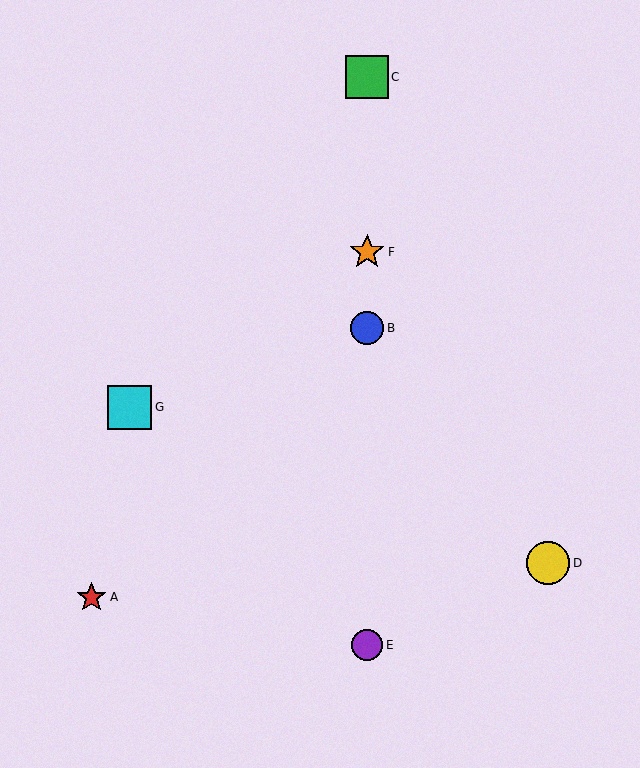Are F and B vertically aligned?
Yes, both are at x≈367.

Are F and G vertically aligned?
No, F is at x≈367 and G is at x≈130.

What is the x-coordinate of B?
Object B is at x≈367.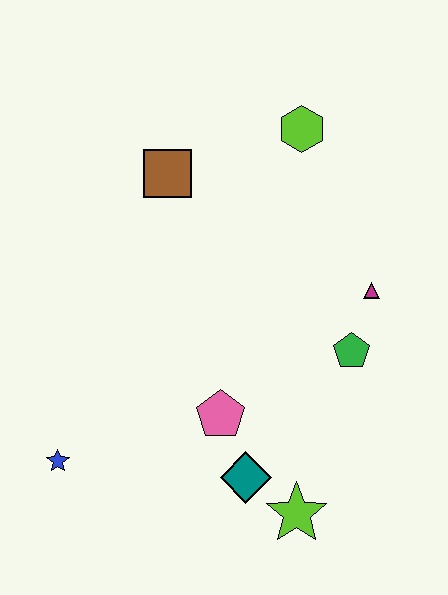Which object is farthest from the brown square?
The lime star is farthest from the brown square.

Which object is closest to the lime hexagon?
The brown square is closest to the lime hexagon.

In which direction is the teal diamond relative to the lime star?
The teal diamond is to the left of the lime star.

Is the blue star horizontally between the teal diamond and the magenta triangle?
No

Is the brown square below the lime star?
No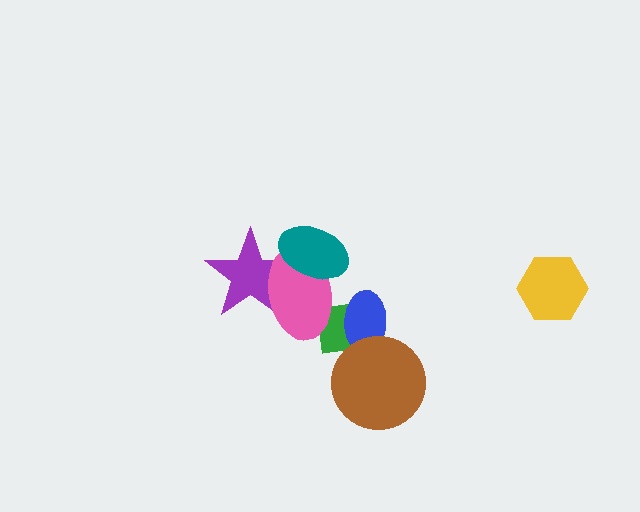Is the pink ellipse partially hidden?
Yes, it is partially covered by another shape.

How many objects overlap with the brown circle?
2 objects overlap with the brown circle.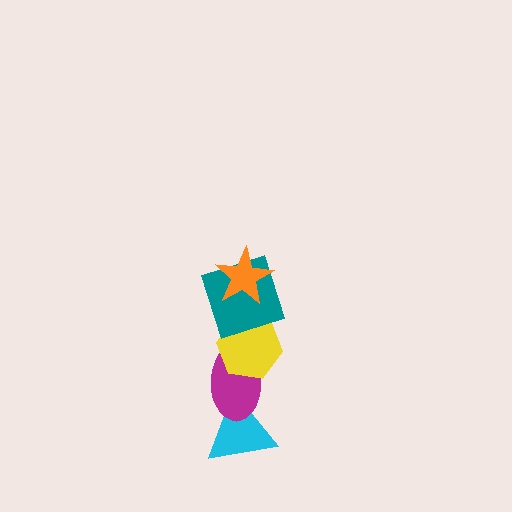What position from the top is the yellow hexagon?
The yellow hexagon is 3rd from the top.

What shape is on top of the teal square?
The orange star is on top of the teal square.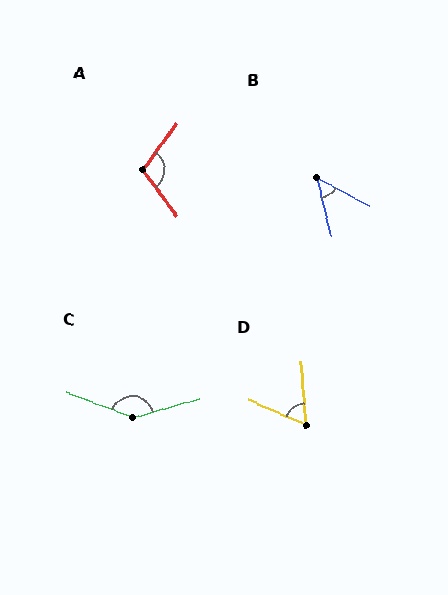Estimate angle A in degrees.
Approximately 107 degrees.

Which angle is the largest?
C, at approximately 144 degrees.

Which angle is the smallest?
B, at approximately 49 degrees.